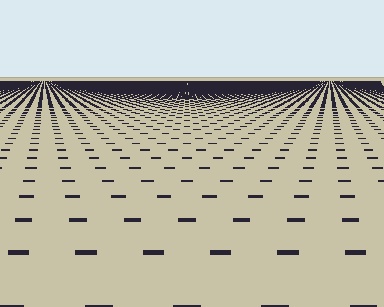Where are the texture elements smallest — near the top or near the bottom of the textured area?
Near the top.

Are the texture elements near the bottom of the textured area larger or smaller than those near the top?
Larger. Near the bottom, elements are closer to the viewer and appear at a bigger on-screen size.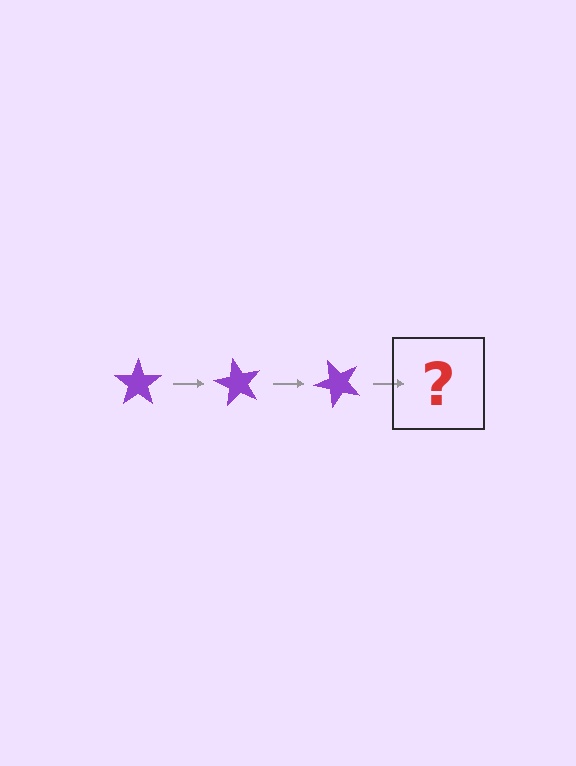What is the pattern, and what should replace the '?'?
The pattern is that the star rotates 60 degrees each step. The '?' should be a purple star rotated 180 degrees.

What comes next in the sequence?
The next element should be a purple star rotated 180 degrees.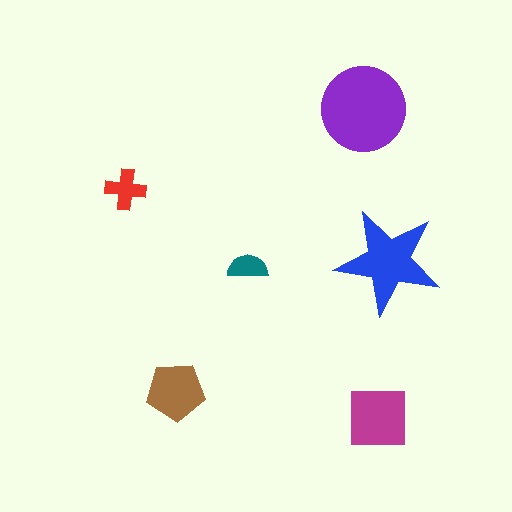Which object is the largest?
The purple circle.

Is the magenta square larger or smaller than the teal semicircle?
Larger.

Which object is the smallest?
The teal semicircle.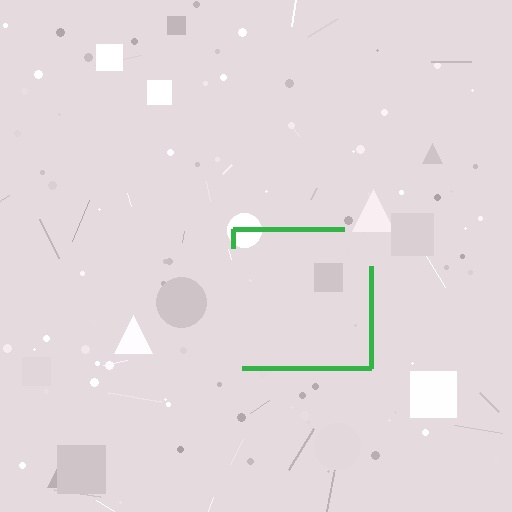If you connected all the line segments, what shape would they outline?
They would outline a square.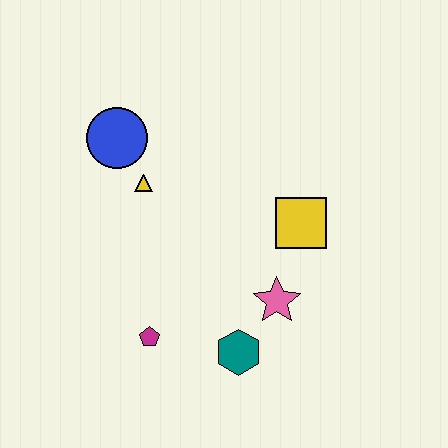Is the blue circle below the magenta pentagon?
No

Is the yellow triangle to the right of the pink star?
No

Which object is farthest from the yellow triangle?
The teal hexagon is farthest from the yellow triangle.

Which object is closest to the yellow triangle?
The blue circle is closest to the yellow triangle.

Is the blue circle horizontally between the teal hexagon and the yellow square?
No